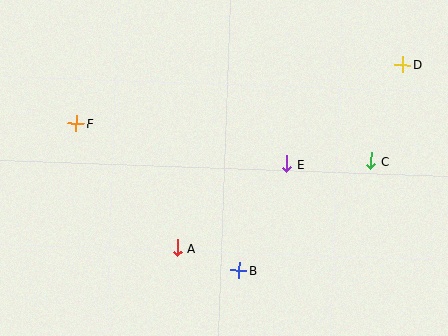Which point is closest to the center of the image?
Point E at (287, 164) is closest to the center.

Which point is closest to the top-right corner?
Point D is closest to the top-right corner.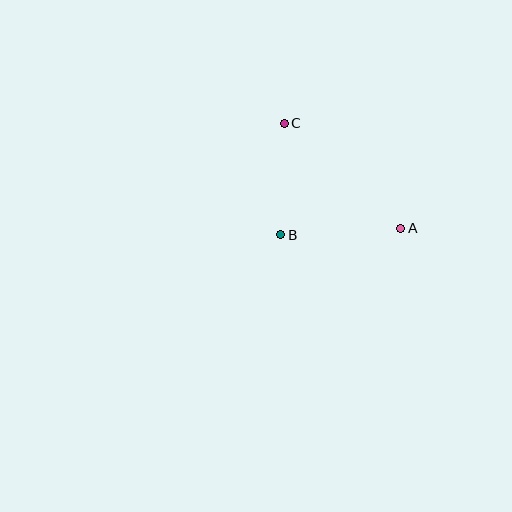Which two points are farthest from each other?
Points A and C are farthest from each other.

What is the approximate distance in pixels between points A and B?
The distance between A and B is approximately 120 pixels.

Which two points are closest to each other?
Points B and C are closest to each other.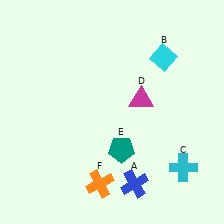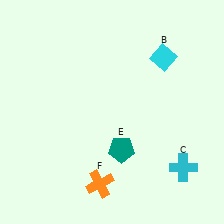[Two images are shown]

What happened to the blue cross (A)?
The blue cross (A) was removed in Image 2. It was in the bottom-right area of Image 1.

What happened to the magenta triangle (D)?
The magenta triangle (D) was removed in Image 2. It was in the top-right area of Image 1.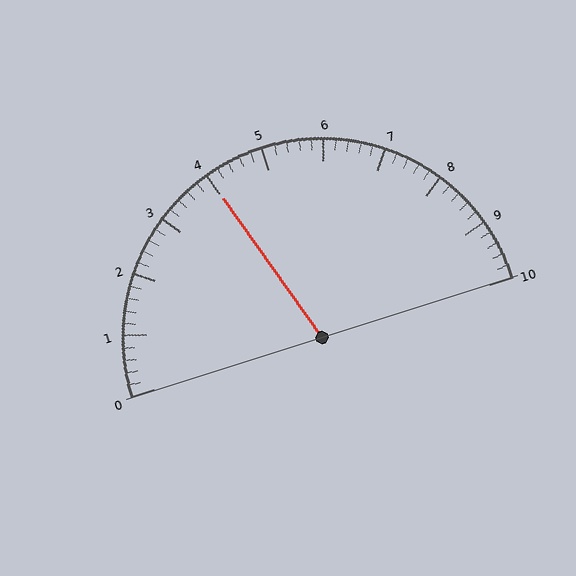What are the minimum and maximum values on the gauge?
The gauge ranges from 0 to 10.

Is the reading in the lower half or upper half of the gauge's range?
The reading is in the lower half of the range (0 to 10).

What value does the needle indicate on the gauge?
The needle indicates approximately 4.0.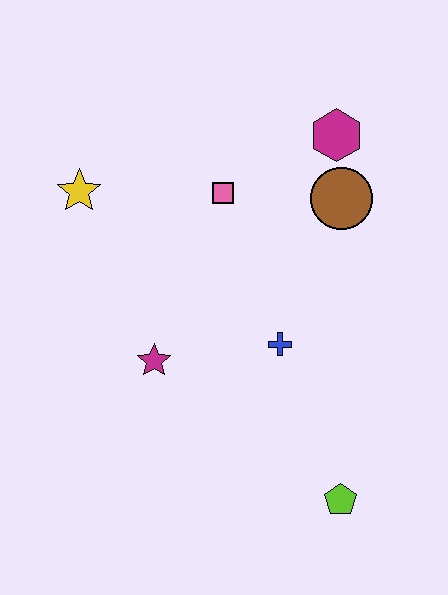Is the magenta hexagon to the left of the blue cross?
No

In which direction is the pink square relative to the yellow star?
The pink square is to the right of the yellow star.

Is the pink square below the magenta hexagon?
Yes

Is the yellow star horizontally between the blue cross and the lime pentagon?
No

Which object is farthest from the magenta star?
The magenta hexagon is farthest from the magenta star.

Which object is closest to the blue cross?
The magenta star is closest to the blue cross.